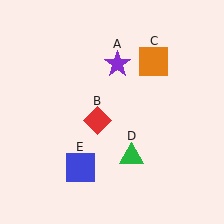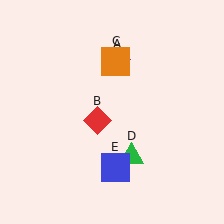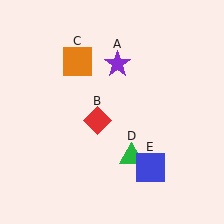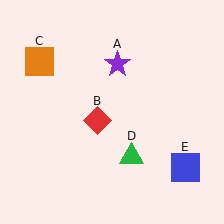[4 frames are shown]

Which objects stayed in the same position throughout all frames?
Purple star (object A) and red diamond (object B) and green triangle (object D) remained stationary.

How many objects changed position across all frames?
2 objects changed position: orange square (object C), blue square (object E).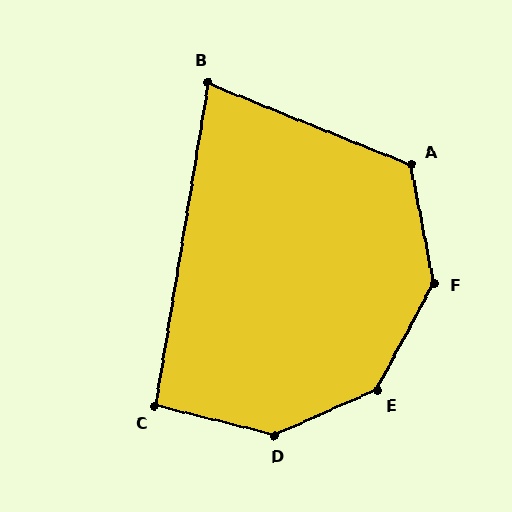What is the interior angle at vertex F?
Approximately 141 degrees (obtuse).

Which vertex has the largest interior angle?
E, at approximately 142 degrees.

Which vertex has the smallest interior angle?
B, at approximately 77 degrees.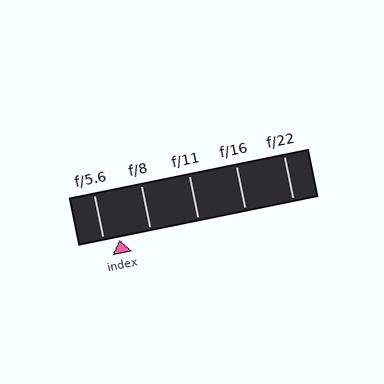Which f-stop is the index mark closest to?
The index mark is closest to f/5.6.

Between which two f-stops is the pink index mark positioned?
The index mark is between f/5.6 and f/8.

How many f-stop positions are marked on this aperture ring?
There are 5 f-stop positions marked.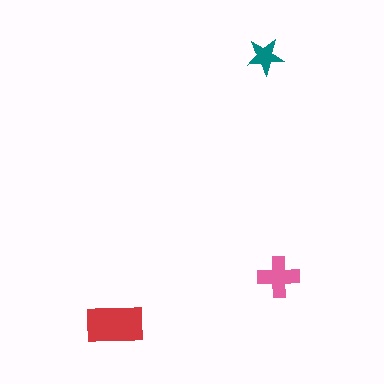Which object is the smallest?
The teal star.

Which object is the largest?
The red rectangle.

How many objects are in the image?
There are 3 objects in the image.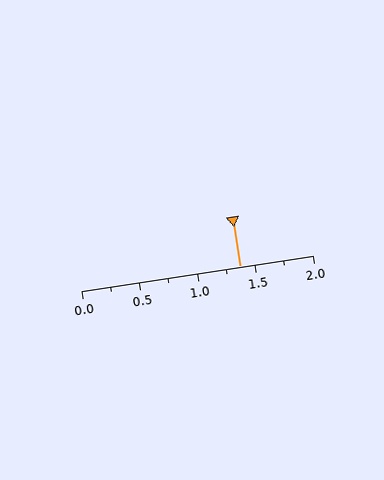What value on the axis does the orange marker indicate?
The marker indicates approximately 1.38.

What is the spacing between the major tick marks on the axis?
The major ticks are spaced 0.5 apart.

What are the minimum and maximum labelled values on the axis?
The axis runs from 0.0 to 2.0.